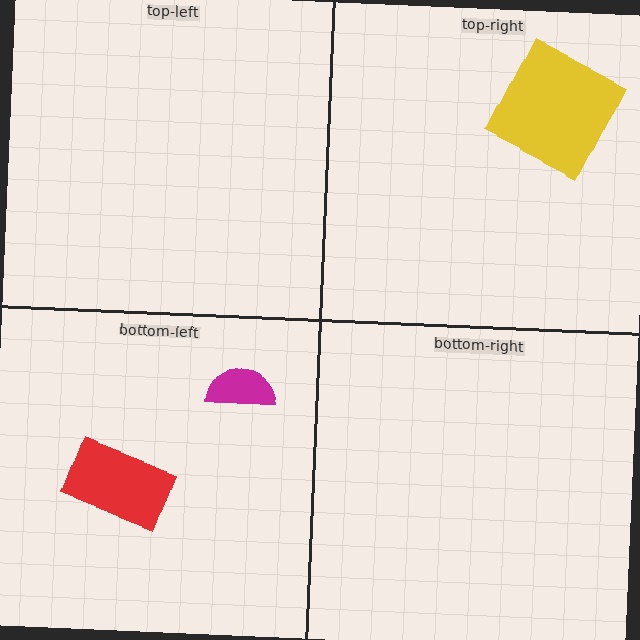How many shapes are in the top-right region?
1.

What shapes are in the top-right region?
The yellow square.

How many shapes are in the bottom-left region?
2.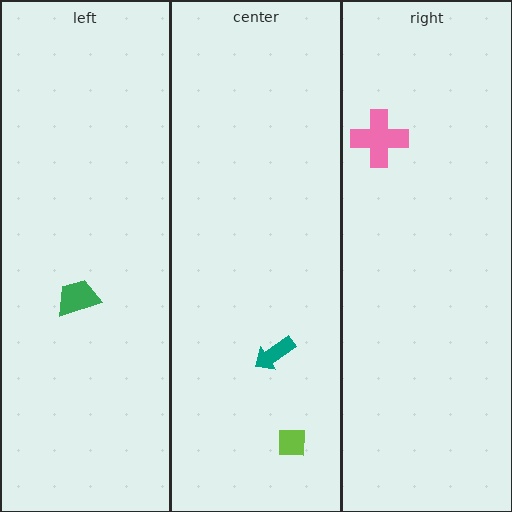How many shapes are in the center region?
2.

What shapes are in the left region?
The green trapezoid.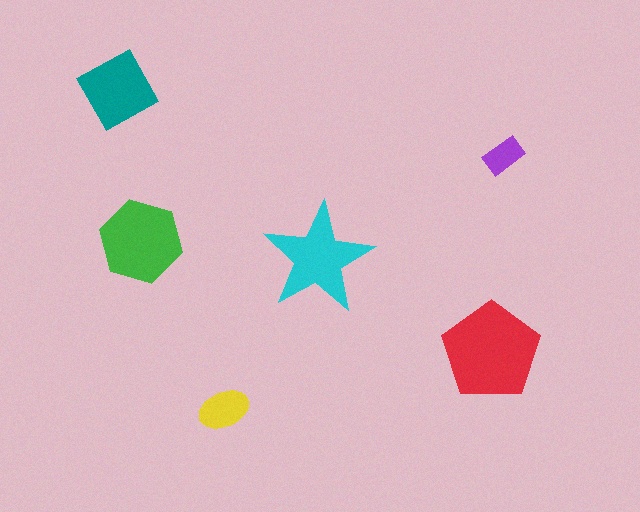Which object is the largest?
The red pentagon.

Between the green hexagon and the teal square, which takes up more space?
The green hexagon.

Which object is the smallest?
The purple rectangle.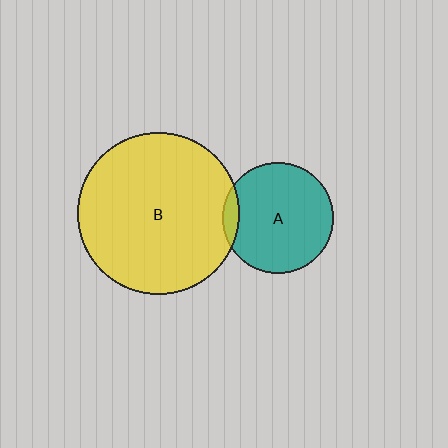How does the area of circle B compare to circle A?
Approximately 2.1 times.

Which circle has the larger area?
Circle B (yellow).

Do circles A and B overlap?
Yes.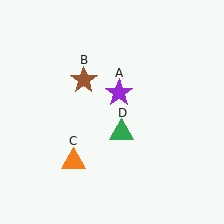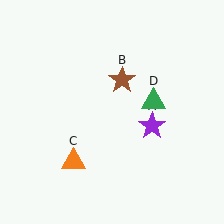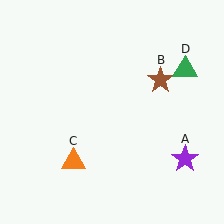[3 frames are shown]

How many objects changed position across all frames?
3 objects changed position: purple star (object A), brown star (object B), green triangle (object D).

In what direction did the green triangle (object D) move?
The green triangle (object D) moved up and to the right.